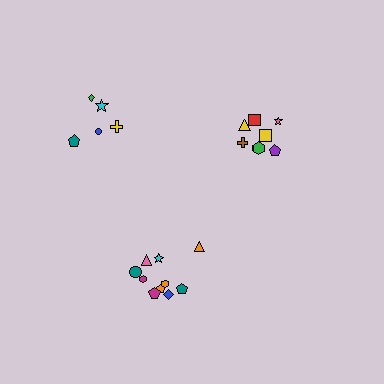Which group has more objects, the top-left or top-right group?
The top-right group.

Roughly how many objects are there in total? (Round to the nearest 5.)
Roughly 25 objects in total.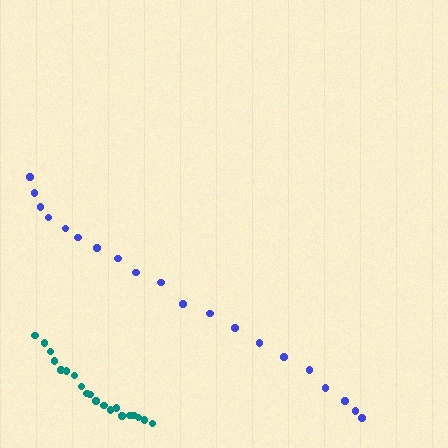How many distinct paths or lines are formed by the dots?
There are 2 distinct paths.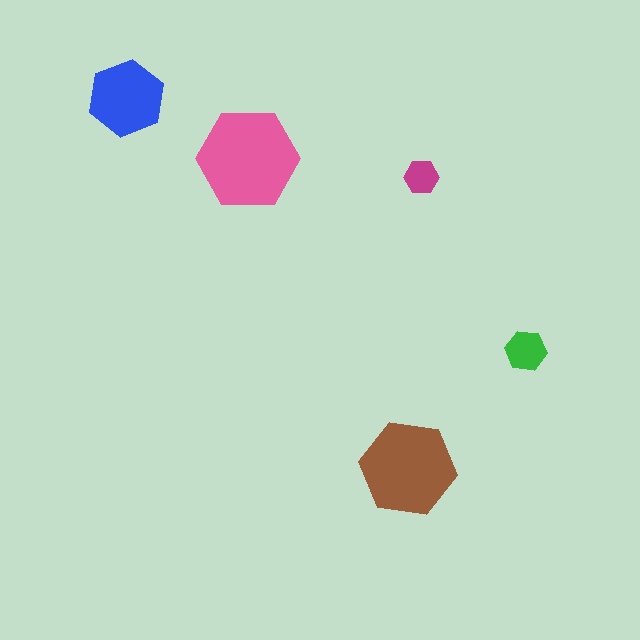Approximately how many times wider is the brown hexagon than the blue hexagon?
About 1.5 times wider.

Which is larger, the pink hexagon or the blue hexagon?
The pink one.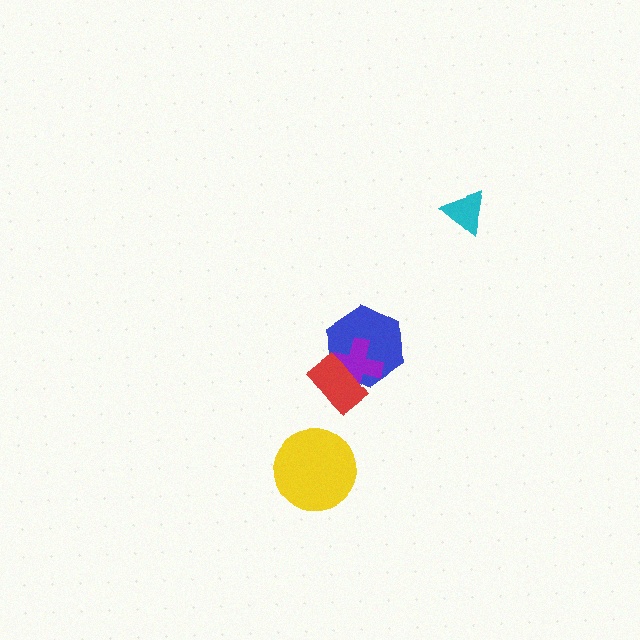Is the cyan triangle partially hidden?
No, no other shape covers it.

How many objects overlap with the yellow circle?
0 objects overlap with the yellow circle.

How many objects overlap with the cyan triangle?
0 objects overlap with the cyan triangle.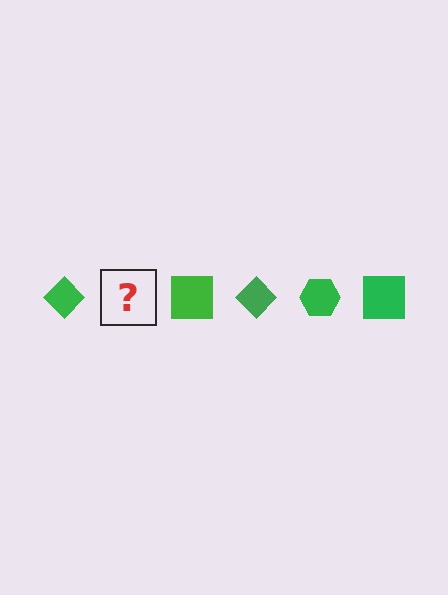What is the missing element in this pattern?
The missing element is a green hexagon.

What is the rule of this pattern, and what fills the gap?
The rule is that the pattern cycles through diamond, hexagon, square shapes in green. The gap should be filled with a green hexagon.